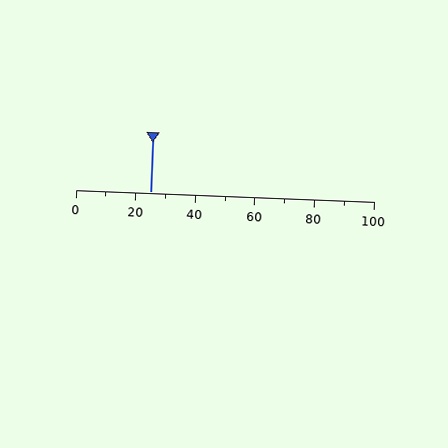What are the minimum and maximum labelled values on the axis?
The axis runs from 0 to 100.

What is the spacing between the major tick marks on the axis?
The major ticks are spaced 20 apart.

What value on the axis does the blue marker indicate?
The marker indicates approximately 25.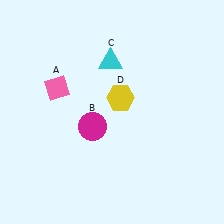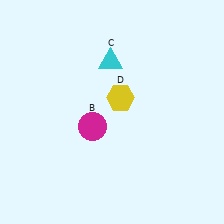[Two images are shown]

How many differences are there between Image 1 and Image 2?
There is 1 difference between the two images.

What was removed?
The pink diamond (A) was removed in Image 2.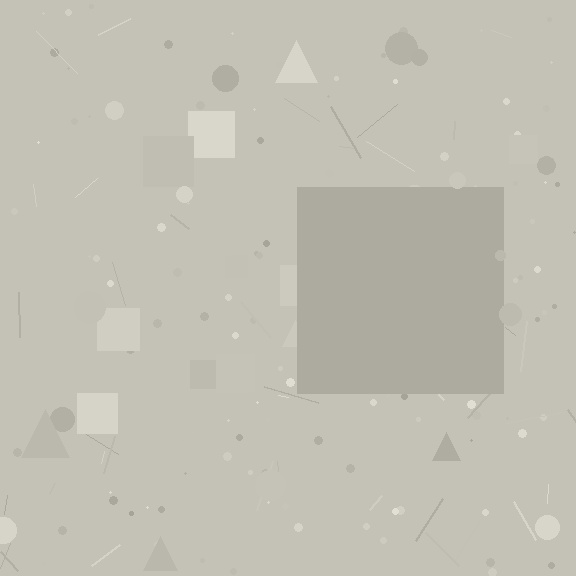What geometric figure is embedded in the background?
A square is embedded in the background.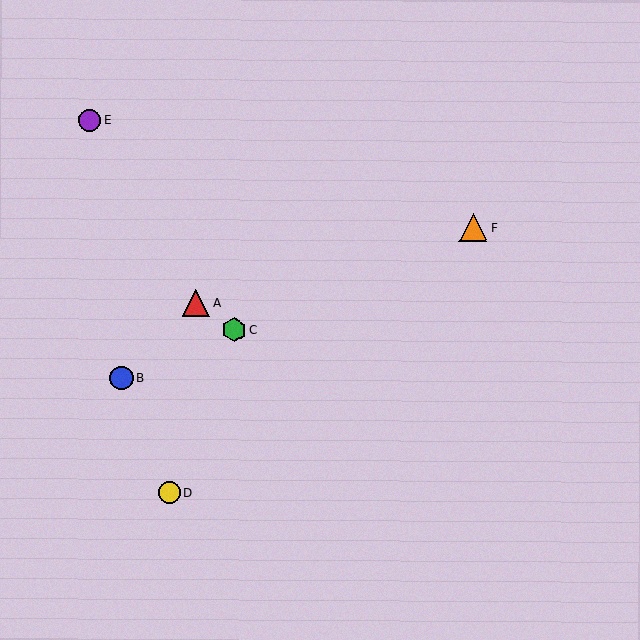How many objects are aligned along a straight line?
3 objects (B, C, F) are aligned along a straight line.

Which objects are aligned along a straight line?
Objects B, C, F are aligned along a straight line.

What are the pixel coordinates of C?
Object C is at (234, 330).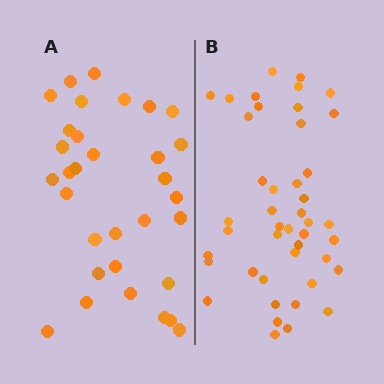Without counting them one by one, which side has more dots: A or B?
Region B (the right region) has more dots.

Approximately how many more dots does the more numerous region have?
Region B has roughly 12 or so more dots than region A.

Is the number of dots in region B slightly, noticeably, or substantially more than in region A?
Region B has noticeably more, but not dramatically so. The ratio is roughly 1.4 to 1.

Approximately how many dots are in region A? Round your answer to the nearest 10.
About 30 dots. (The exact count is 32, which rounds to 30.)